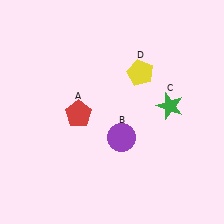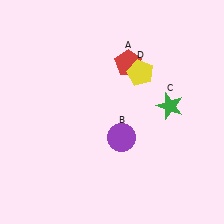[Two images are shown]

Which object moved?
The red pentagon (A) moved up.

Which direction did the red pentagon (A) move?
The red pentagon (A) moved up.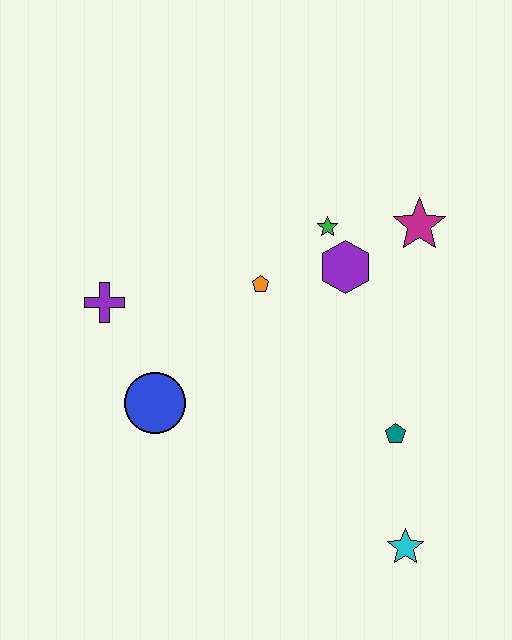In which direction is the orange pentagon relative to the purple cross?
The orange pentagon is to the right of the purple cross.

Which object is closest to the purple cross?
The blue circle is closest to the purple cross.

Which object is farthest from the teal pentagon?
The purple cross is farthest from the teal pentagon.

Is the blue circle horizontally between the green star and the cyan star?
No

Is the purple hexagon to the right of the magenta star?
No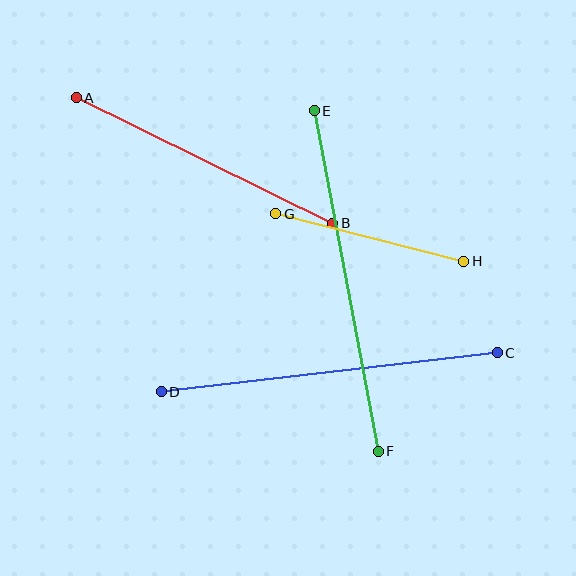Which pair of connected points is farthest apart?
Points E and F are farthest apart.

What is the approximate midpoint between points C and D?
The midpoint is at approximately (329, 372) pixels.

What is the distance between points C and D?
The distance is approximately 338 pixels.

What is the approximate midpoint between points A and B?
The midpoint is at approximately (204, 161) pixels.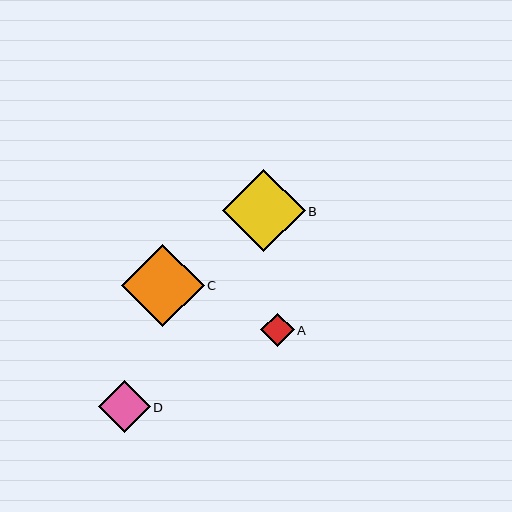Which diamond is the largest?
Diamond B is the largest with a size of approximately 83 pixels.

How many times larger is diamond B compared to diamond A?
Diamond B is approximately 2.5 times the size of diamond A.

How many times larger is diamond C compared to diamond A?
Diamond C is approximately 2.5 times the size of diamond A.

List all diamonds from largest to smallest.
From largest to smallest: B, C, D, A.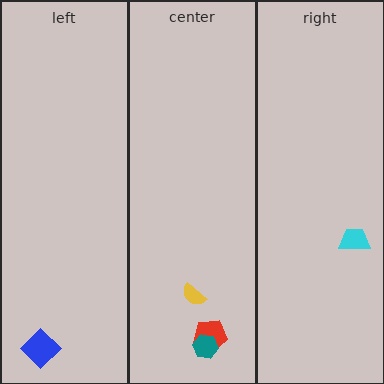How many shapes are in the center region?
3.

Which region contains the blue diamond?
The left region.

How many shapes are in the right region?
1.